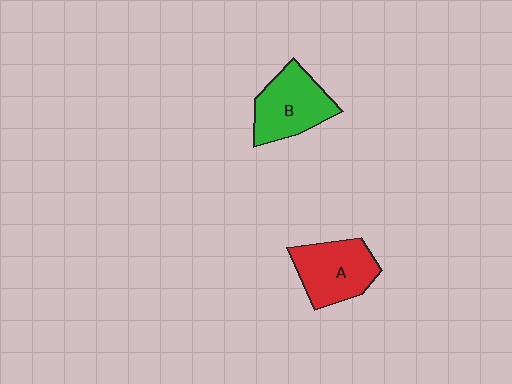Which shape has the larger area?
Shape B (green).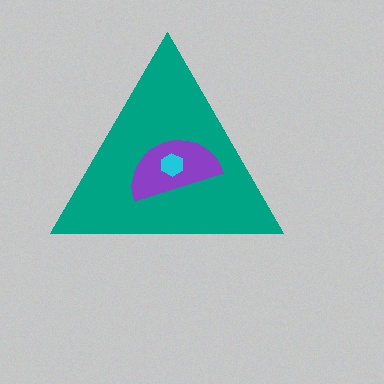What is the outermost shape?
The teal triangle.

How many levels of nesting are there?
3.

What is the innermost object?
The cyan hexagon.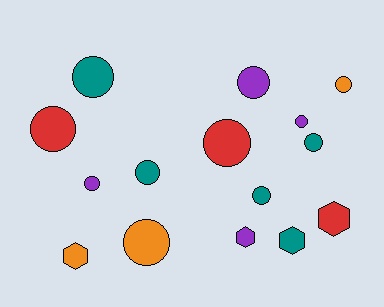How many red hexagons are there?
There is 1 red hexagon.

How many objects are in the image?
There are 15 objects.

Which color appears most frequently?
Teal, with 5 objects.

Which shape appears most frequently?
Circle, with 11 objects.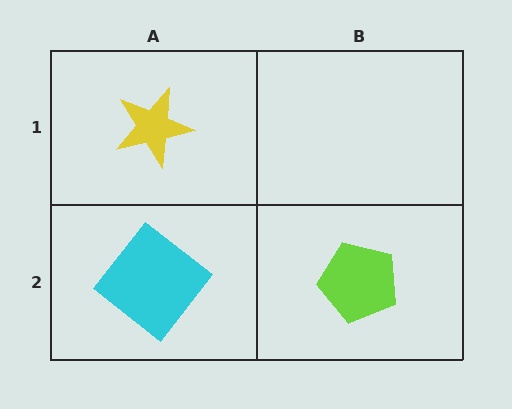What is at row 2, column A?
A cyan diamond.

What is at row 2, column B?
A lime pentagon.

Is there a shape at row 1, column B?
No, that cell is empty.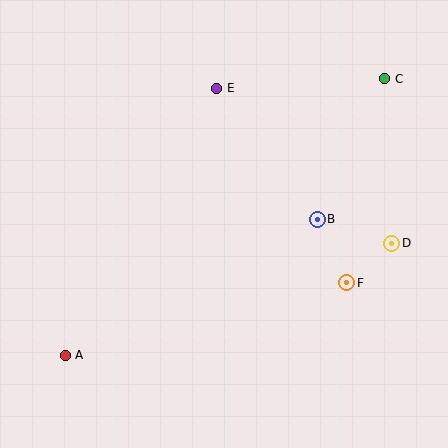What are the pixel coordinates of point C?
Point C is at (385, 79).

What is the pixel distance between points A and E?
The distance between A and E is 307 pixels.